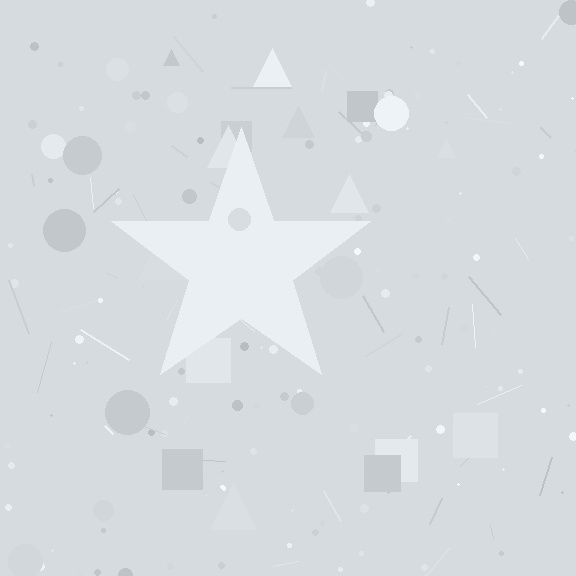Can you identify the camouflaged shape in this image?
The camouflaged shape is a star.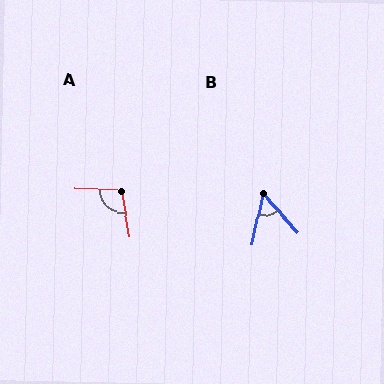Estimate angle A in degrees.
Approximately 102 degrees.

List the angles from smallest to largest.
B (54°), A (102°).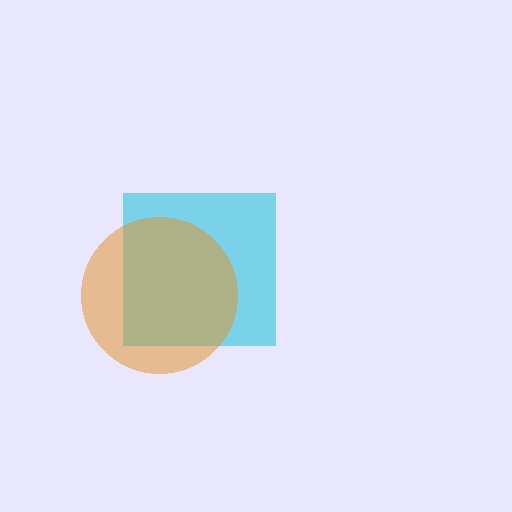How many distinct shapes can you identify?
There are 2 distinct shapes: a cyan square, an orange circle.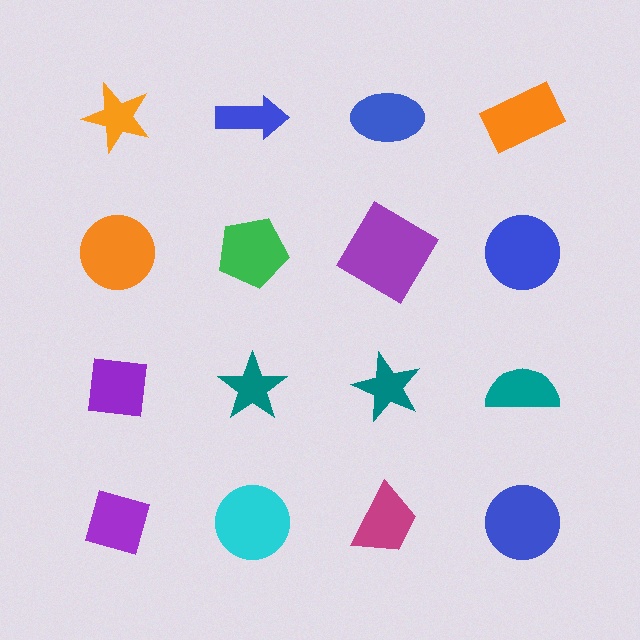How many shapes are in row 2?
4 shapes.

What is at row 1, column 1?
An orange star.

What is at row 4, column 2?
A cyan circle.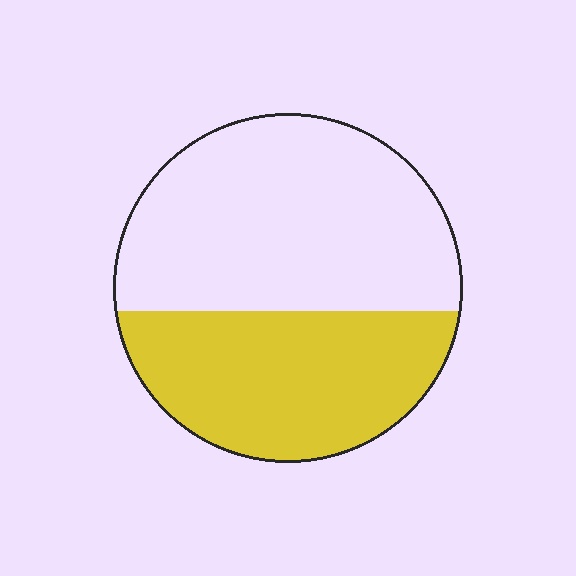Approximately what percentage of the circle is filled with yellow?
Approximately 40%.